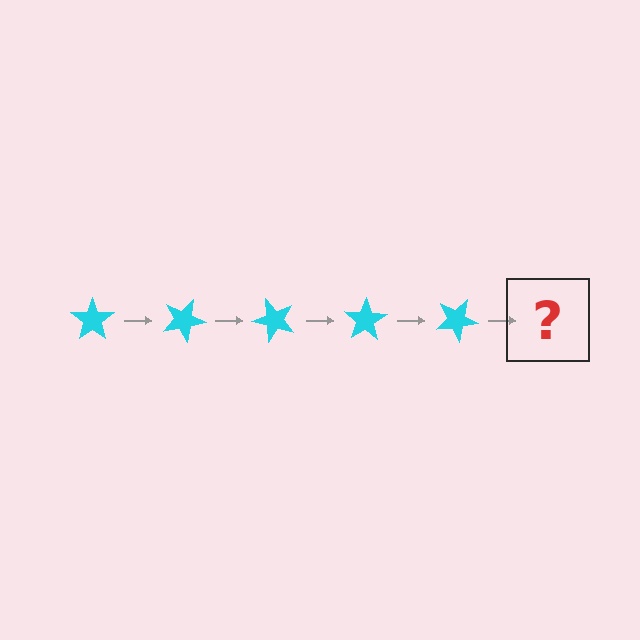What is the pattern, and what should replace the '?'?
The pattern is that the star rotates 25 degrees each step. The '?' should be a cyan star rotated 125 degrees.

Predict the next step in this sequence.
The next step is a cyan star rotated 125 degrees.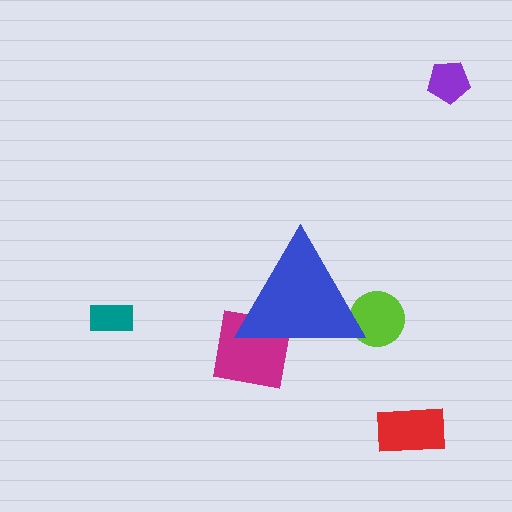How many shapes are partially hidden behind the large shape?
2 shapes are partially hidden.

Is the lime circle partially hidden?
Yes, the lime circle is partially hidden behind the blue triangle.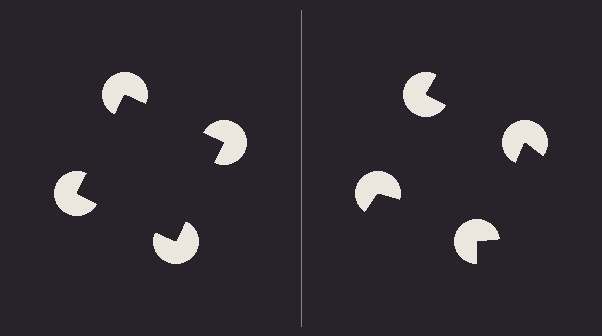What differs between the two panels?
The pac-man discs are positioned identically on both sides; only the wedge orientations differ. On the left they align to a square; on the right they are misaligned.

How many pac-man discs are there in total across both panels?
8 — 4 on each side.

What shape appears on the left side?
An illusory square.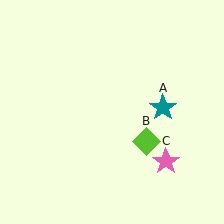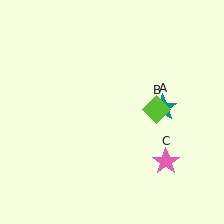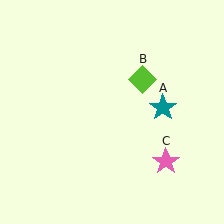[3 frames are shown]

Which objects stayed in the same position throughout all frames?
Teal star (object A) and pink star (object C) remained stationary.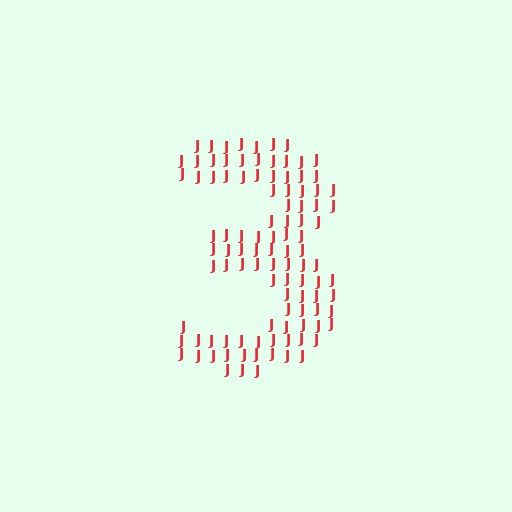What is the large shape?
The large shape is the digit 3.